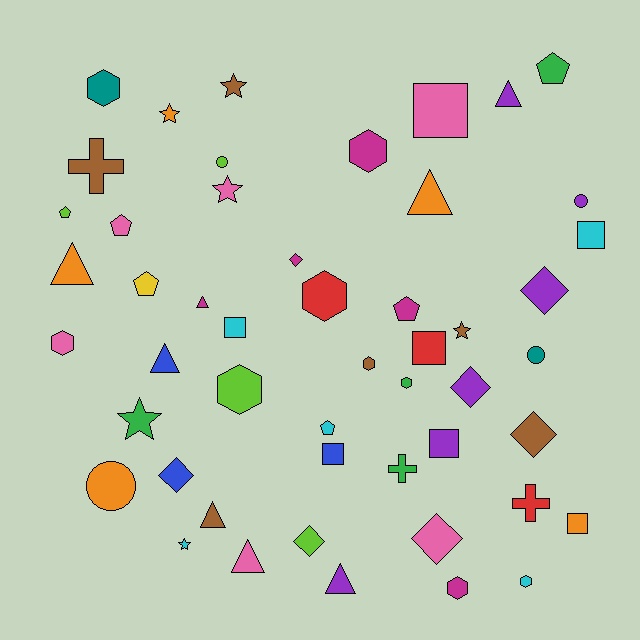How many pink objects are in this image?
There are 6 pink objects.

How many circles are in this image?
There are 4 circles.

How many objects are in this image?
There are 50 objects.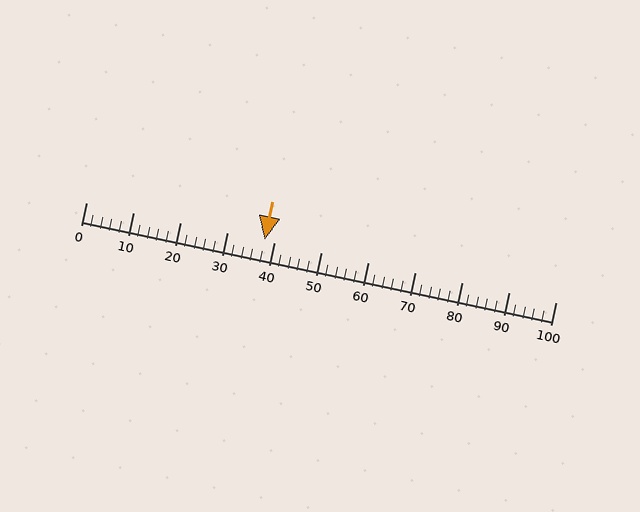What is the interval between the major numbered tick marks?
The major tick marks are spaced 10 units apart.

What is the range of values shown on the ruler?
The ruler shows values from 0 to 100.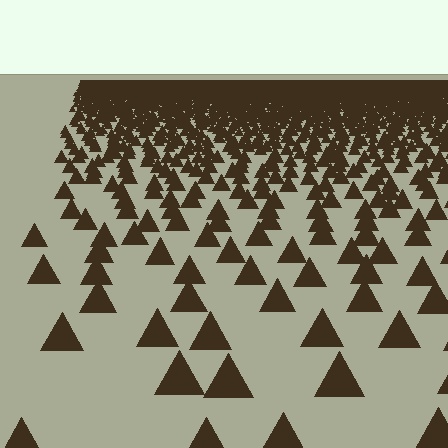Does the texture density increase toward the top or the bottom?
Density increases toward the top.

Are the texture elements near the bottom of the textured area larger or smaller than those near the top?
Larger. Near the bottom, elements are closer to the viewer and appear at a bigger on-screen size.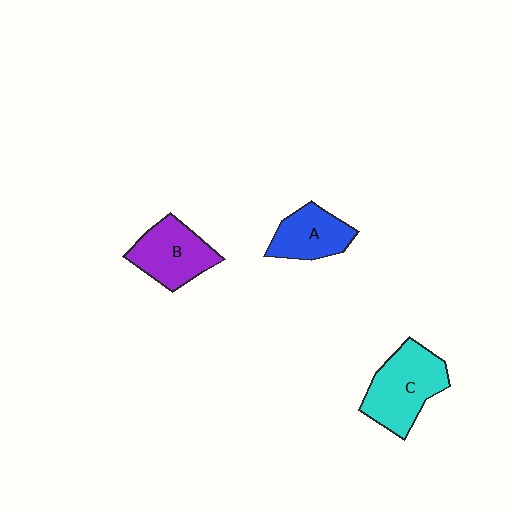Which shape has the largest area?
Shape C (cyan).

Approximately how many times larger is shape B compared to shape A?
Approximately 1.2 times.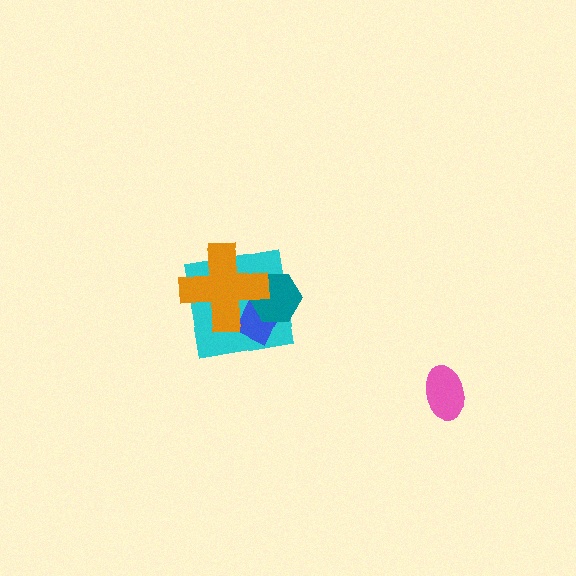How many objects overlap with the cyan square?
3 objects overlap with the cyan square.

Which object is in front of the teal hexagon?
The orange cross is in front of the teal hexagon.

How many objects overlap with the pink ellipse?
0 objects overlap with the pink ellipse.